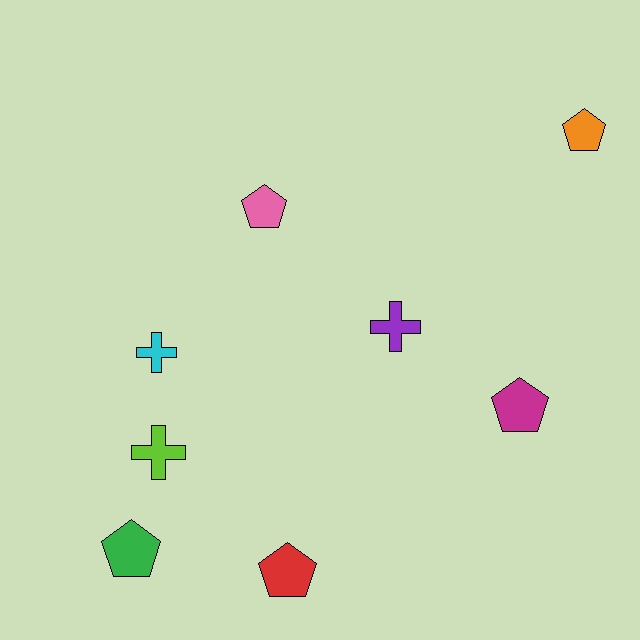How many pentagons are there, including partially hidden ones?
There are 5 pentagons.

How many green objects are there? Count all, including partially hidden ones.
There is 1 green object.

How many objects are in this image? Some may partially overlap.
There are 8 objects.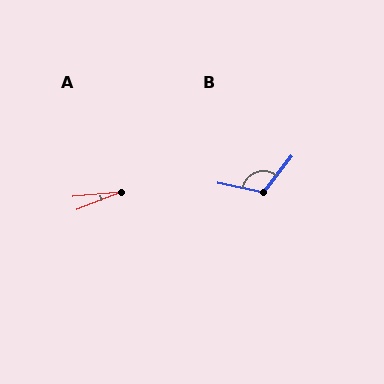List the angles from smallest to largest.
A (16°), B (116°).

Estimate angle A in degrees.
Approximately 16 degrees.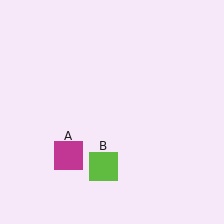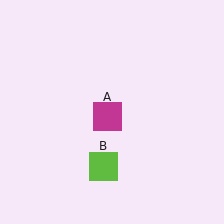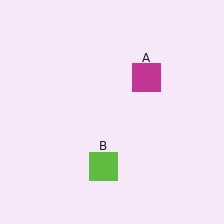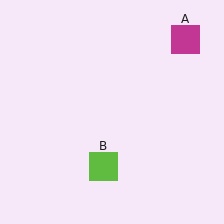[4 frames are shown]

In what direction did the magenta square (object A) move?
The magenta square (object A) moved up and to the right.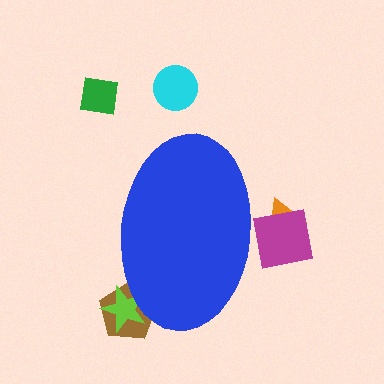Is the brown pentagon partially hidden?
Yes, the brown pentagon is partially hidden behind the blue ellipse.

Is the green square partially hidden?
No, the green square is fully visible.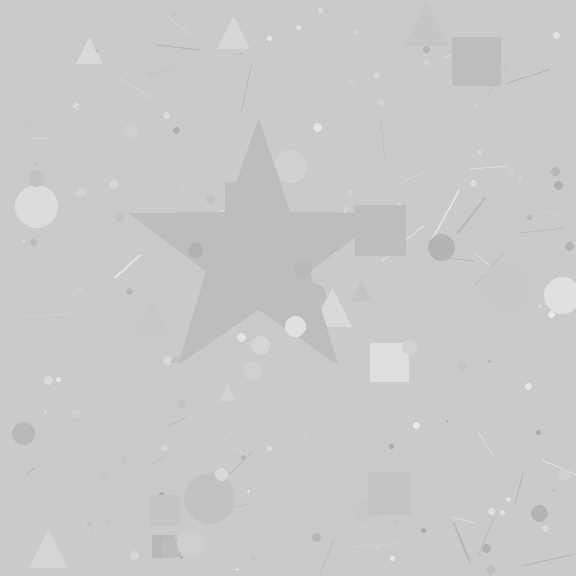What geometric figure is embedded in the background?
A star is embedded in the background.